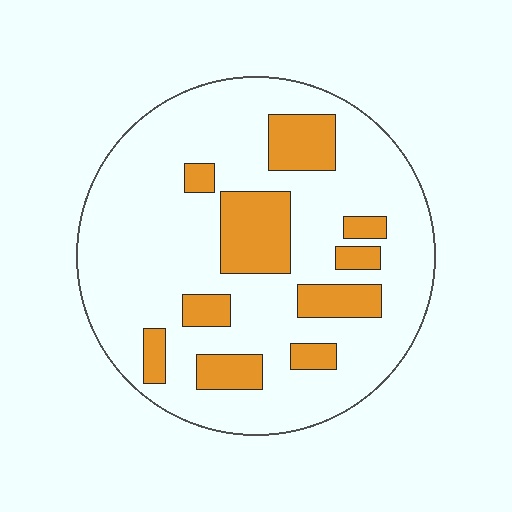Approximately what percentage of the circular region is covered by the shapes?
Approximately 20%.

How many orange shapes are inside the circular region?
10.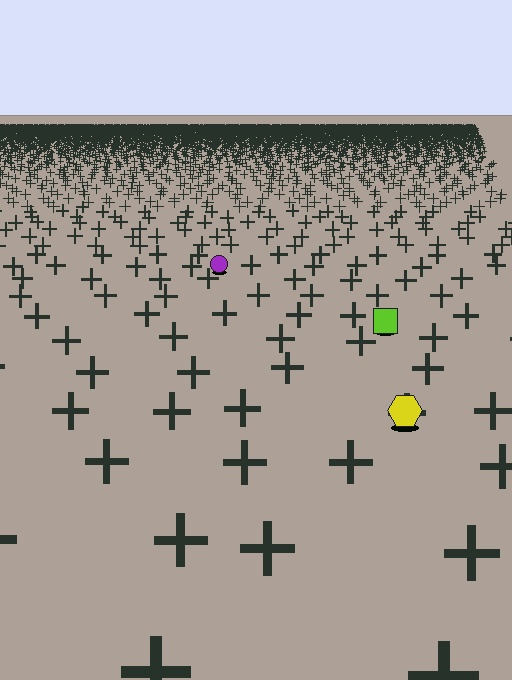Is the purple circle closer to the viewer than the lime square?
No. The lime square is closer — you can tell from the texture gradient: the ground texture is coarser near it.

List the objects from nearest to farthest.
From nearest to farthest: the yellow hexagon, the lime square, the purple circle.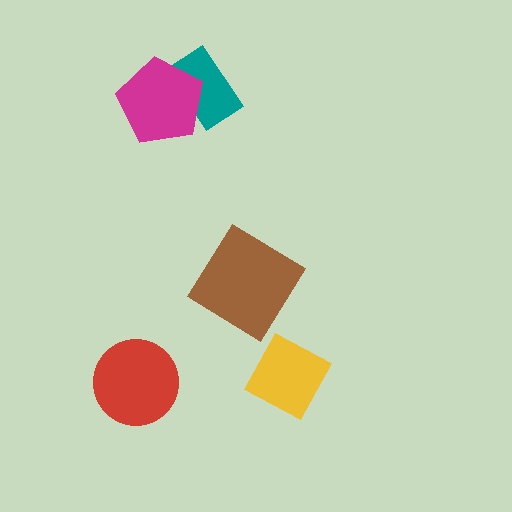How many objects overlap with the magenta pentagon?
1 object overlaps with the magenta pentagon.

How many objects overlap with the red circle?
0 objects overlap with the red circle.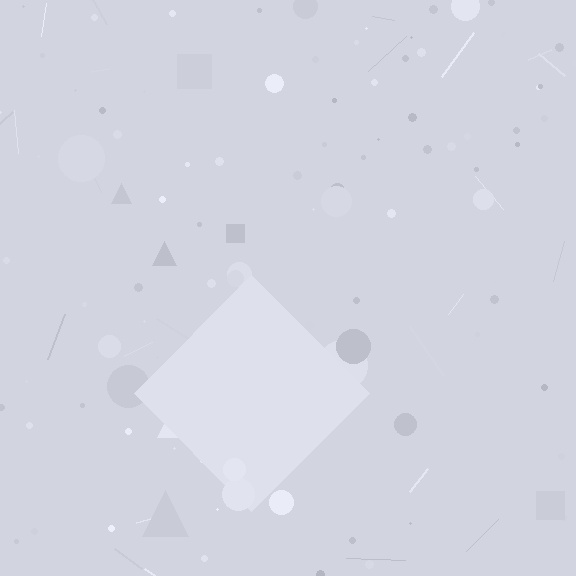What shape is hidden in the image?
A diamond is hidden in the image.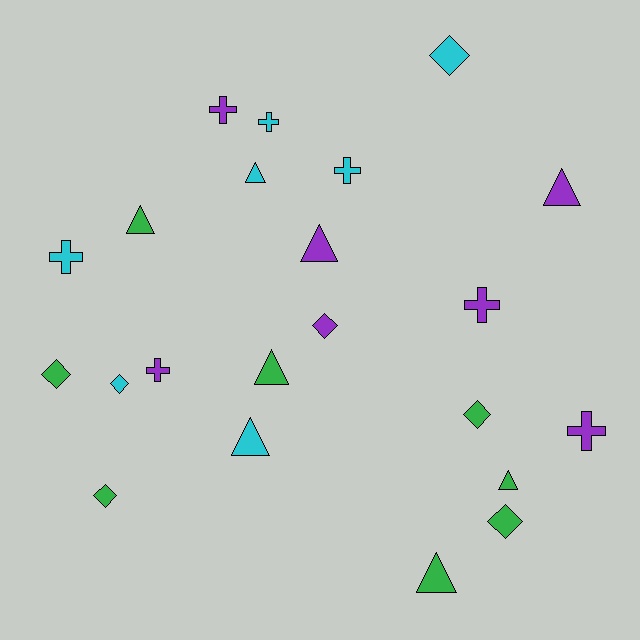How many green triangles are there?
There are 4 green triangles.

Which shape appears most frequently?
Triangle, with 8 objects.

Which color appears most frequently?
Green, with 8 objects.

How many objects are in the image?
There are 22 objects.